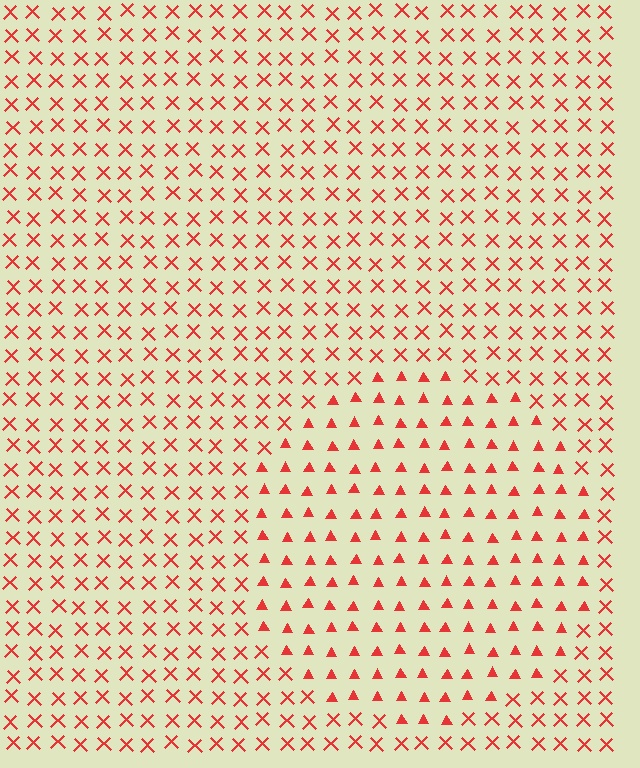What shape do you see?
I see a circle.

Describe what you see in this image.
The image is filled with small red elements arranged in a uniform grid. A circle-shaped region contains triangles, while the surrounding area contains X marks. The boundary is defined purely by the change in element shape.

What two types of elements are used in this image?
The image uses triangles inside the circle region and X marks outside it.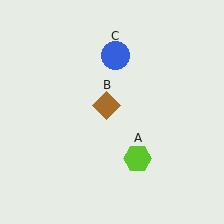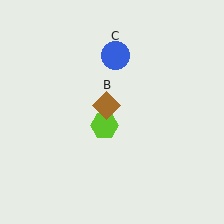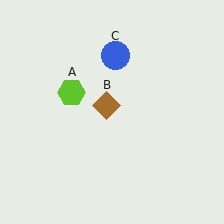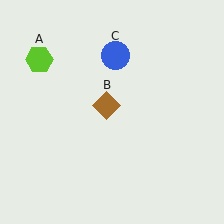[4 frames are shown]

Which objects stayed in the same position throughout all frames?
Brown diamond (object B) and blue circle (object C) remained stationary.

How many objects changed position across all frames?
1 object changed position: lime hexagon (object A).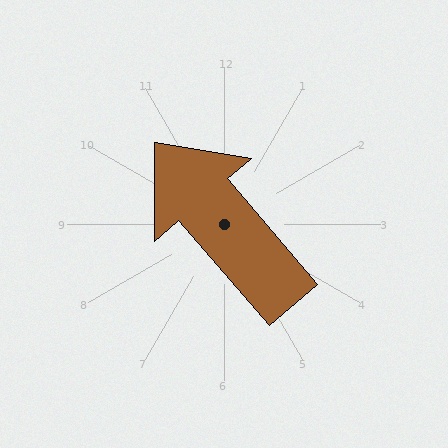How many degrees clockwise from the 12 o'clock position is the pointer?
Approximately 319 degrees.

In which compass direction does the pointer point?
Northwest.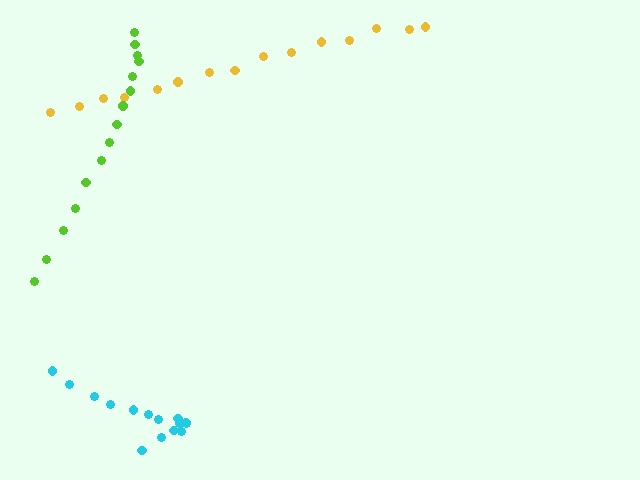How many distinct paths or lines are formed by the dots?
There are 3 distinct paths.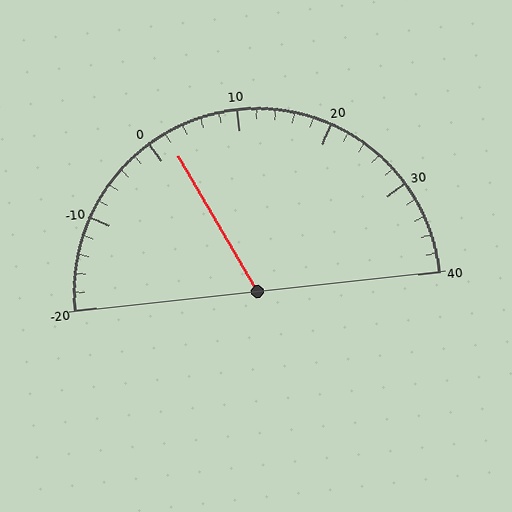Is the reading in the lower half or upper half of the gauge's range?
The reading is in the lower half of the range (-20 to 40).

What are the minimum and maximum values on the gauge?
The gauge ranges from -20 to 40.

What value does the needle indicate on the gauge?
The needle indicates approximately 2.